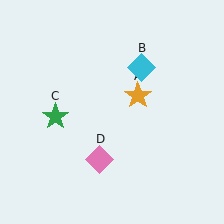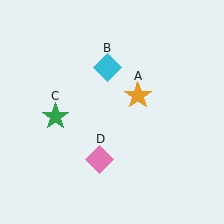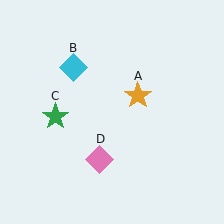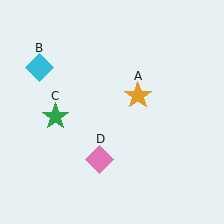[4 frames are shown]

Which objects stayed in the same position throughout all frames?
Orange star (object A) and green star (object C) and pink diamond (object D) remained stationary.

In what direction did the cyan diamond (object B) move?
The cyan diamond (object B) moved left.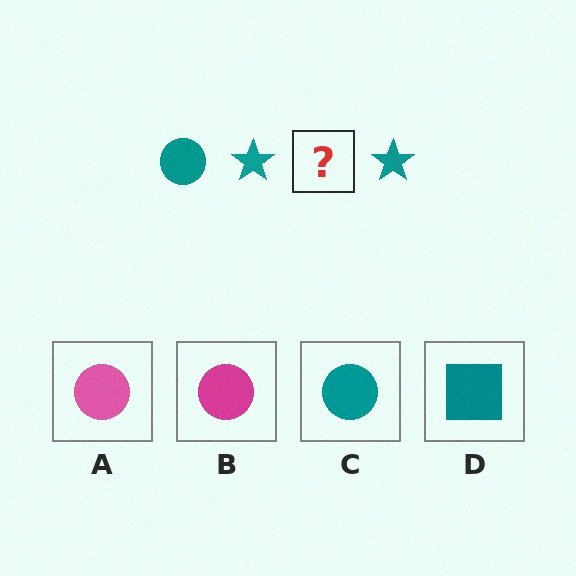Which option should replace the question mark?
Option C.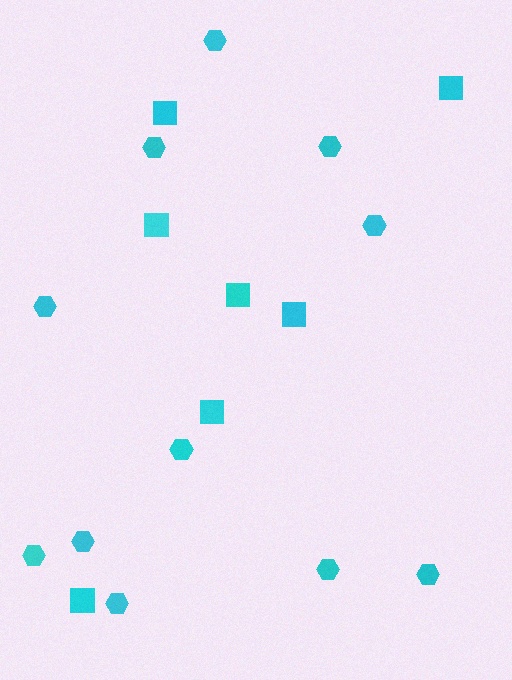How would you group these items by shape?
There are 2 groups: one group of squares (7) and one group of hexagons (11).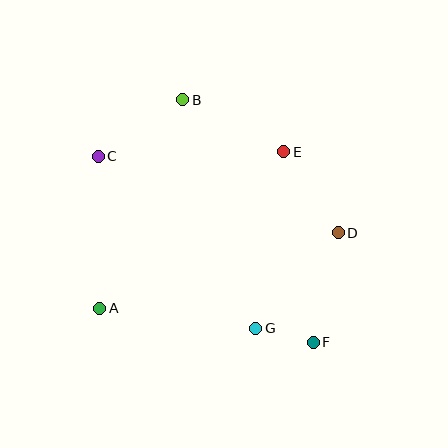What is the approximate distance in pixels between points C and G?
The distance between C and G is approximately 233 pixels.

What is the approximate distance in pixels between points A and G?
The distance between A and G is approximately 157 pixels.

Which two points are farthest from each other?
Points C and F are farthest from each other.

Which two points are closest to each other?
Points F and G are closest to each other.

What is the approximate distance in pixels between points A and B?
The distance between A and B is approximately 225 pixels.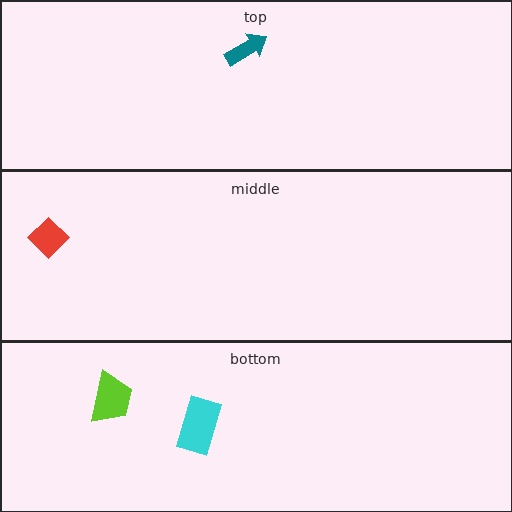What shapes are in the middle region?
The red diamond.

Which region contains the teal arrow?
The top region.